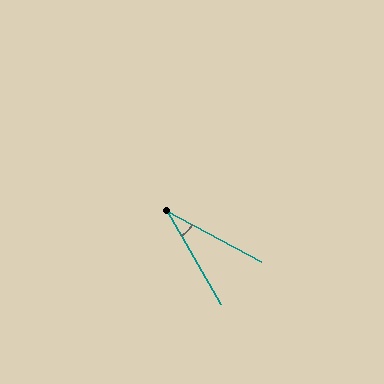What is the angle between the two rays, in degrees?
Approximately 32 degrees.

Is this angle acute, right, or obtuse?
It is acute.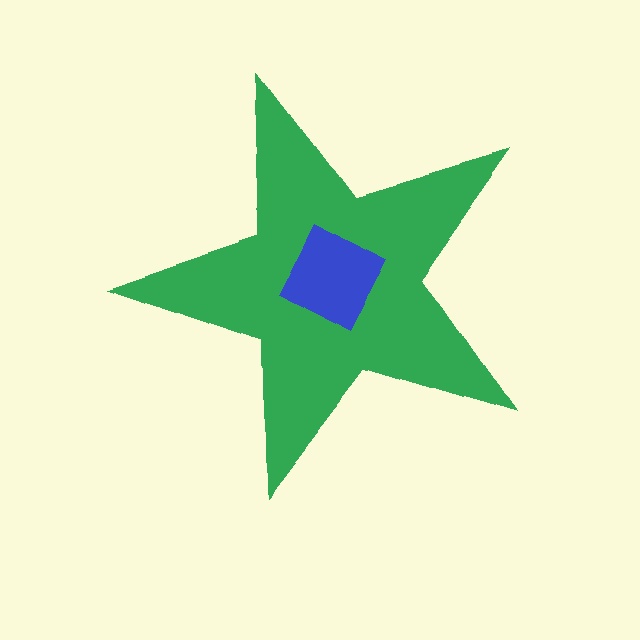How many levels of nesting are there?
2.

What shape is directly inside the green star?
The blue square.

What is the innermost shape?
The blue square.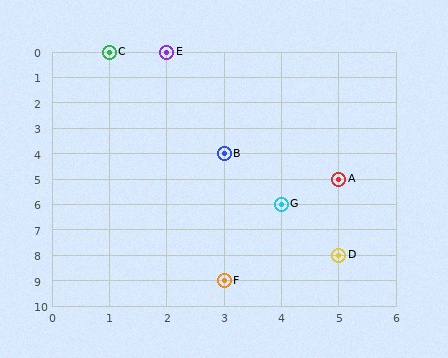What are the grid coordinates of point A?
Point A is at grid coordinates (5, 5).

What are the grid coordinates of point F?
Point F is at grid coordinates (3, 9).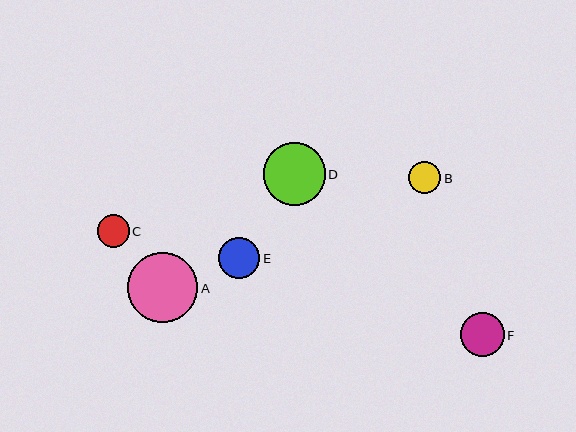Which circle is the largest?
Circle A is the largest with a size of approximately 70 pixels.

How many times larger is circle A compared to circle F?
Circle A is approximately 1.6 times the size of circle F.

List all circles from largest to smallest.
From largest to smallest: A, D, F, E, C, B.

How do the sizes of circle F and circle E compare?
Circle F and circle E are approximately the same size.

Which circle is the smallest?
Circle B is the smallest with a size of approximately 32 pixels.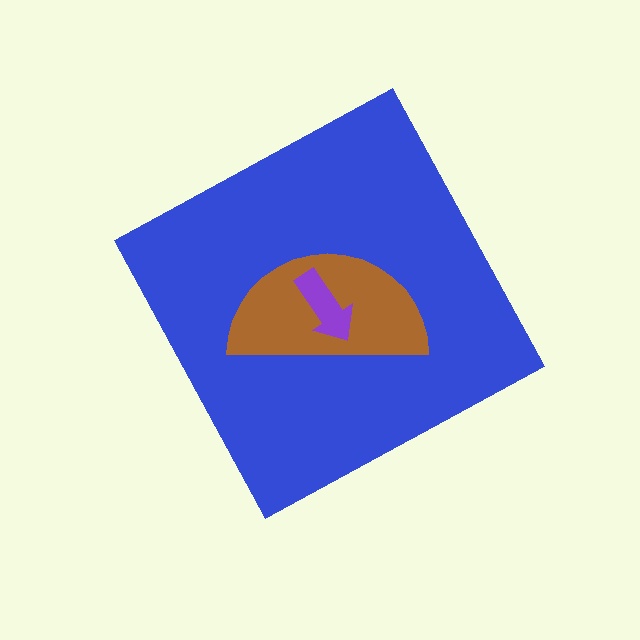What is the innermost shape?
The purple arrow.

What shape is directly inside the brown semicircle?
The purple arrow.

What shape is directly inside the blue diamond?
The brown semicircle.